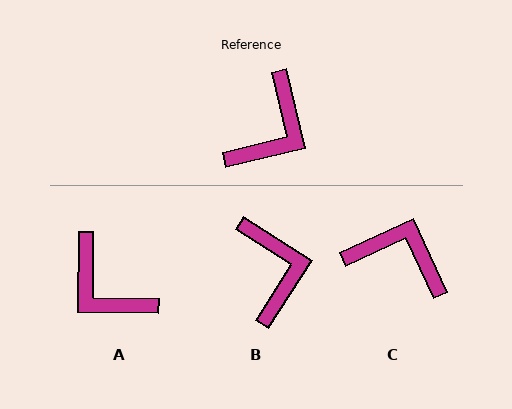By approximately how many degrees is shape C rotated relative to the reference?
Approximately 101 degrees counter-clockwise.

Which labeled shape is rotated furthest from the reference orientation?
A, about 104 degrees away.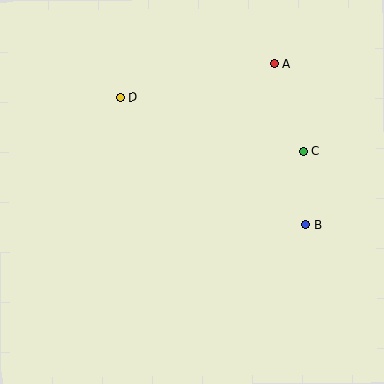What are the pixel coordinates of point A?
Point A is at (274, 64).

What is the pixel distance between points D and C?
The distance between D and C is 190 pixels.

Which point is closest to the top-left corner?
Point D is closest to the top-left corner.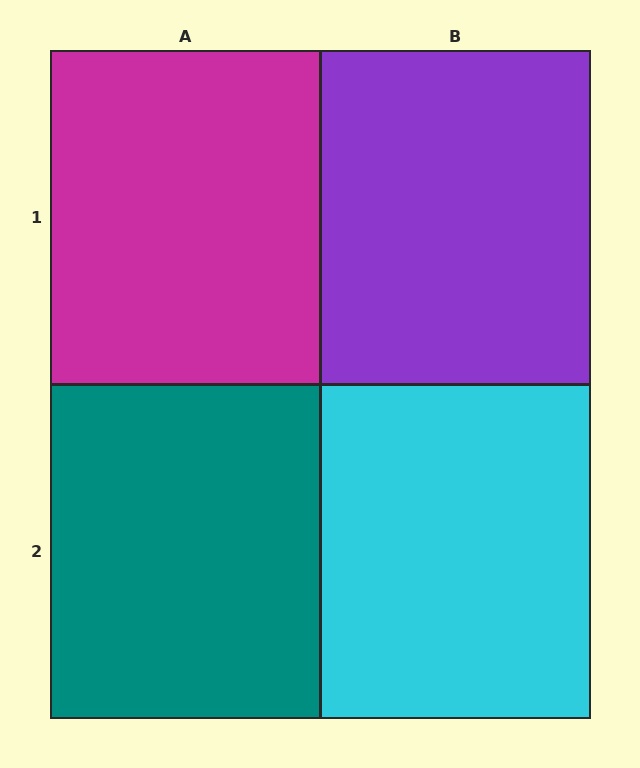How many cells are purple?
1 cell is purple.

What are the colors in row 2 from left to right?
Teal, cyan.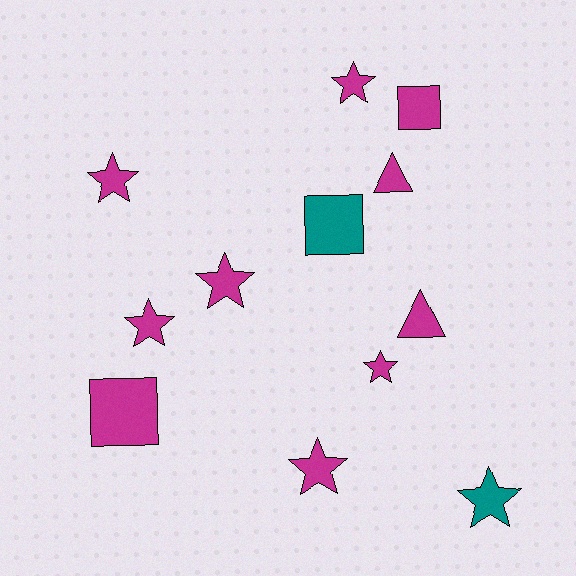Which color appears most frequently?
Magenta, with 10 objects.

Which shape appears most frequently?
Star, with 7 objects.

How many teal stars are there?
There is 1 teal star.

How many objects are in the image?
There are 12 objects.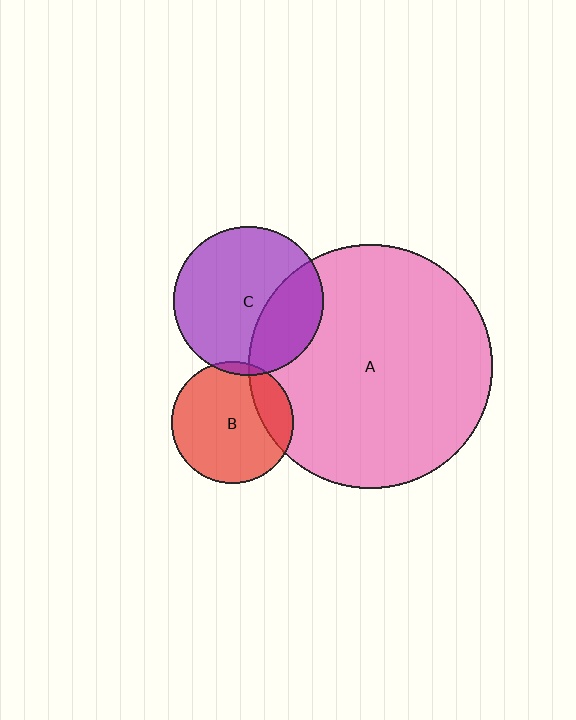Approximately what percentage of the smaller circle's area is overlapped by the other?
Approximately 5%.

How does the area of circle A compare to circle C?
Approximately 2.7 times.